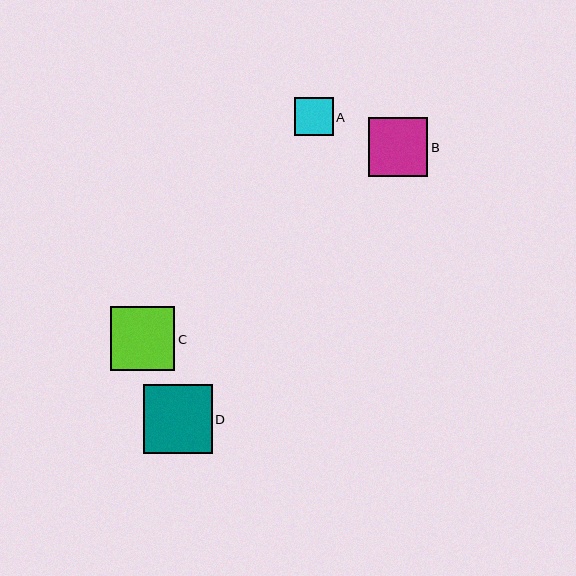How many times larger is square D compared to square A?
Square D is approximately 1.8 times the size of square A.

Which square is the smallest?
Square A is the smallest with a size of approximately 38 pixels.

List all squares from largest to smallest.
From largest to smallest: D, C, B, A.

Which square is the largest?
Square D is the largest with a size of approximately 69 pixels.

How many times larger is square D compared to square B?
Square D is approximately 1.2 times the size of square B.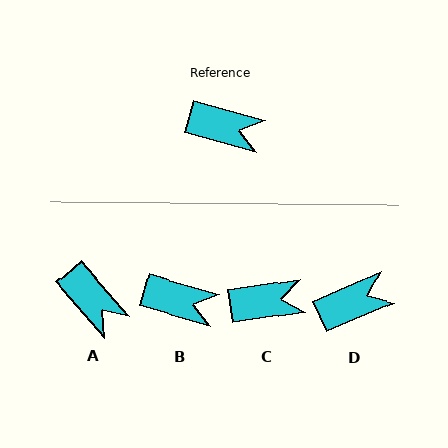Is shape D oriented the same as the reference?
No, it is off by about 40 degrees.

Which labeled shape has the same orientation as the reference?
B.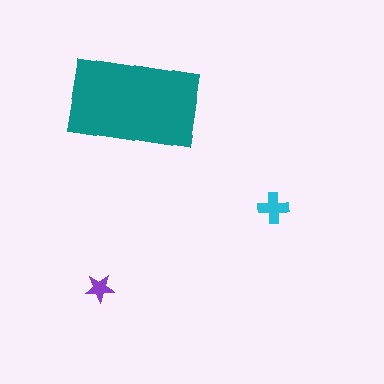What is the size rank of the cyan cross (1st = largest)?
2nd.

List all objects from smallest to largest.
The purple star, the cyan cross, the teal rectangle.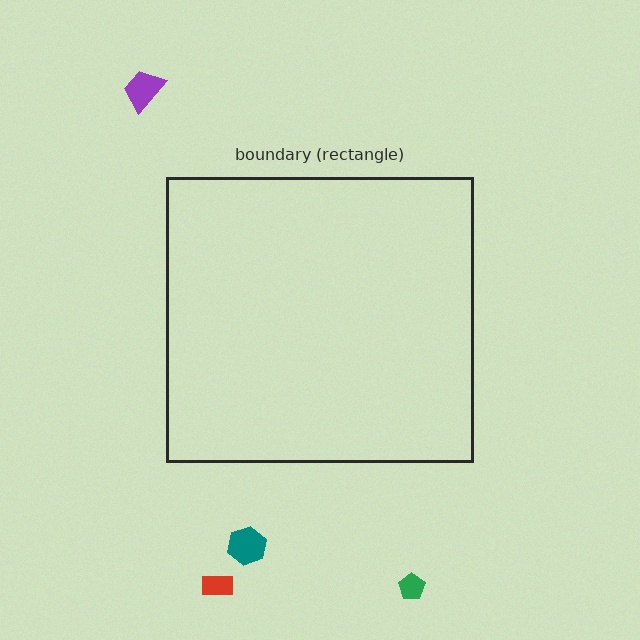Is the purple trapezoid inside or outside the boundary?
Outside.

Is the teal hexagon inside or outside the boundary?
Outside.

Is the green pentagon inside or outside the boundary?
Outside.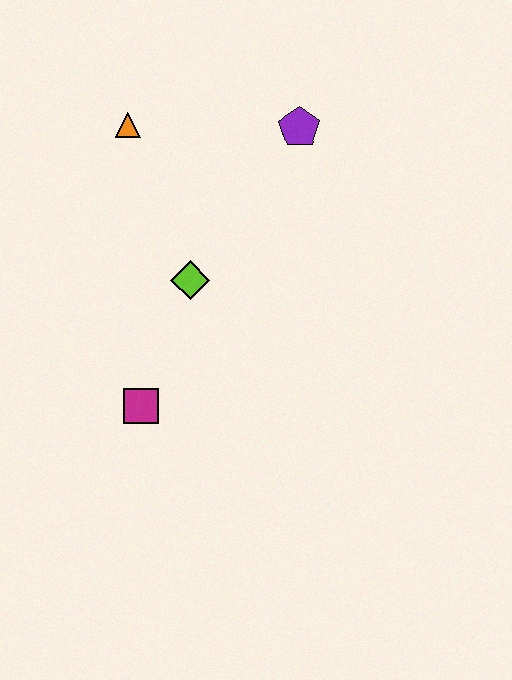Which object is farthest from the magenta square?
The purple pentagon is farthest from the magenta square.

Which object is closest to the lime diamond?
The magenta square is closest to the lime diamond.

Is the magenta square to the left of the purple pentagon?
Yes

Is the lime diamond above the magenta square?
Yes